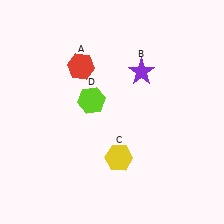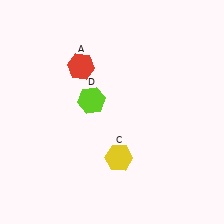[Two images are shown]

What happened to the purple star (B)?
The purple star (B) was removed in Image 2. It was in the top-right area of Image 1.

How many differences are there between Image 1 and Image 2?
There is 1 difference between the two images.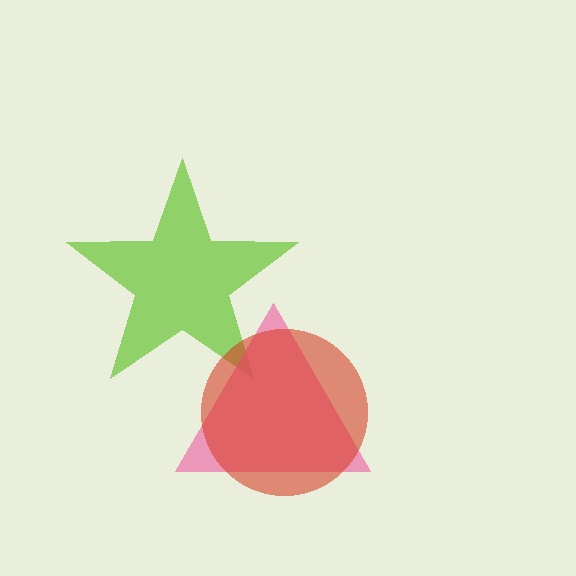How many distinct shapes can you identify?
There are 3 distinct shapes: a lime star, a pink triangle, a red circle.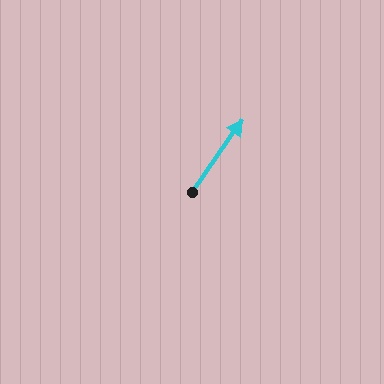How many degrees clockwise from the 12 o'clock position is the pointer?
Approximately 35 degrees.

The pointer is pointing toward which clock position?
Roughly 1 o'clock.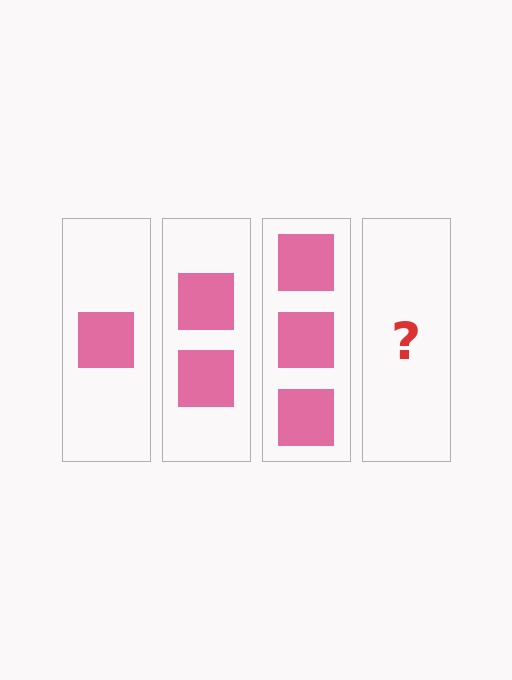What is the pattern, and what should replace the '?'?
The pattern is that each step adds one more square. The '?' should be 4 squares.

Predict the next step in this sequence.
The next step is 4 squares.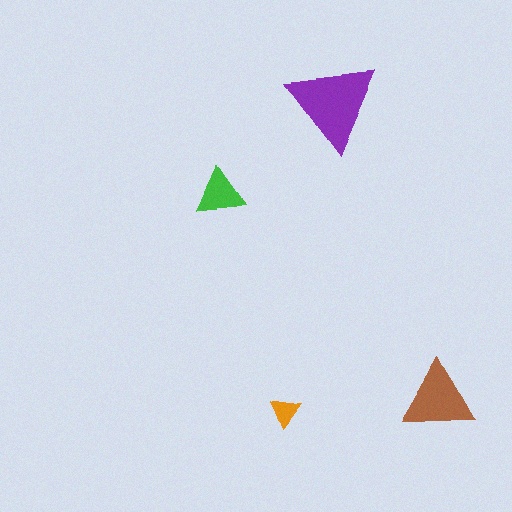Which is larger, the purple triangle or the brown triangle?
The purple one.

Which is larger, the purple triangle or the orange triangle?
The purple one.